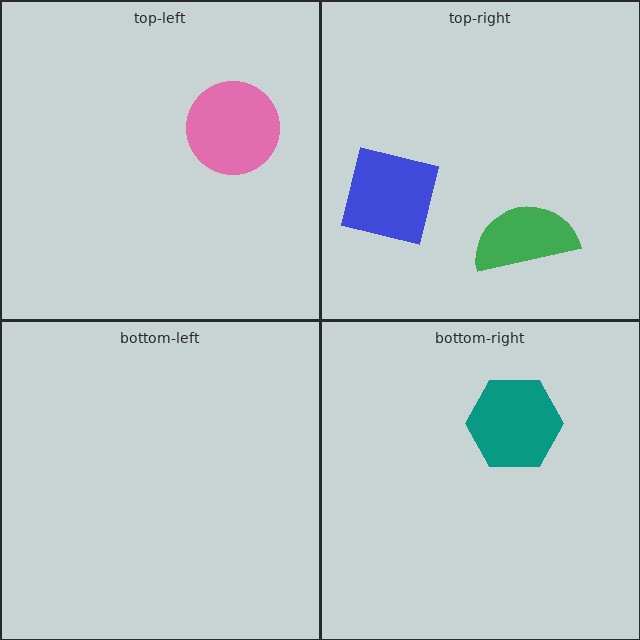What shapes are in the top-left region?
The pink circle.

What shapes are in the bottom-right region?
The teal hexagon.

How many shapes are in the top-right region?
2.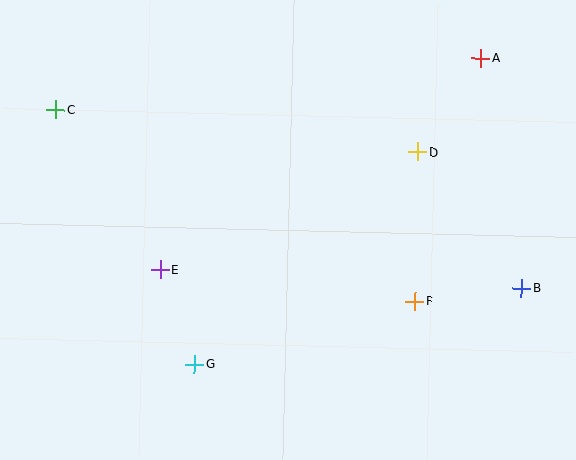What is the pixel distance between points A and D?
The distance between A and D is 113 pixels.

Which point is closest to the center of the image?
Point E at (160, 270) is closest to the center.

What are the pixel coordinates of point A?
Point A is at (481, 58).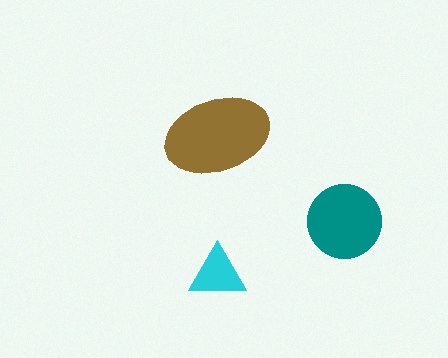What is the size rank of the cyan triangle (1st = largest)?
3rd.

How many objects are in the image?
There are 3 objects in the image.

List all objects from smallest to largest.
The cyan triangle, the teal circle, the brown ellipse.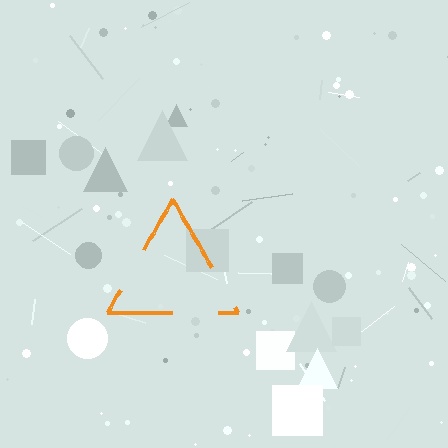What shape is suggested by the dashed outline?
The dashed outline suggests a triangle.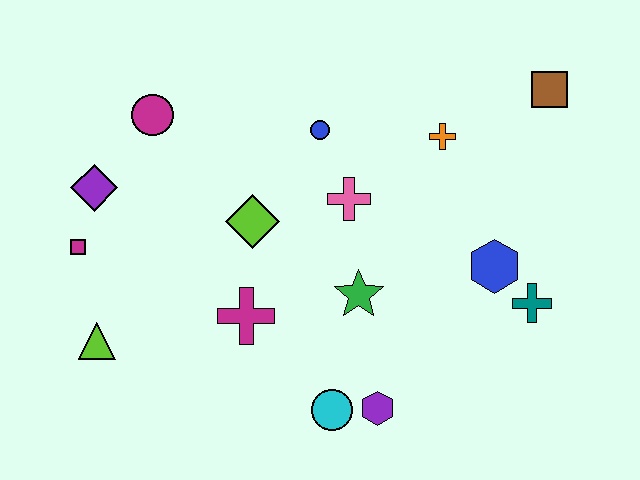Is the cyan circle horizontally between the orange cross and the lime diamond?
Yes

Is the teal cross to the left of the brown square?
Yes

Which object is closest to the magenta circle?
The purple diamond is closest to the magenta circle.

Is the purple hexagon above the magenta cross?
No